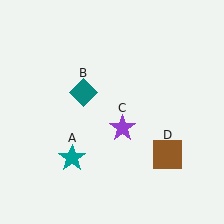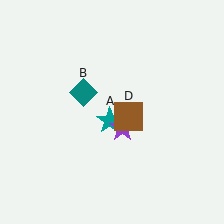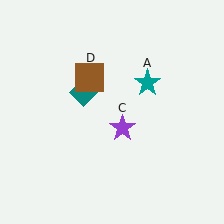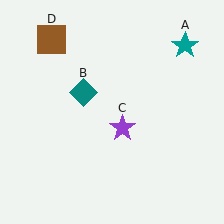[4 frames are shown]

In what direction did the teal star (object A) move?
The teal star (object A) moved up and to the right.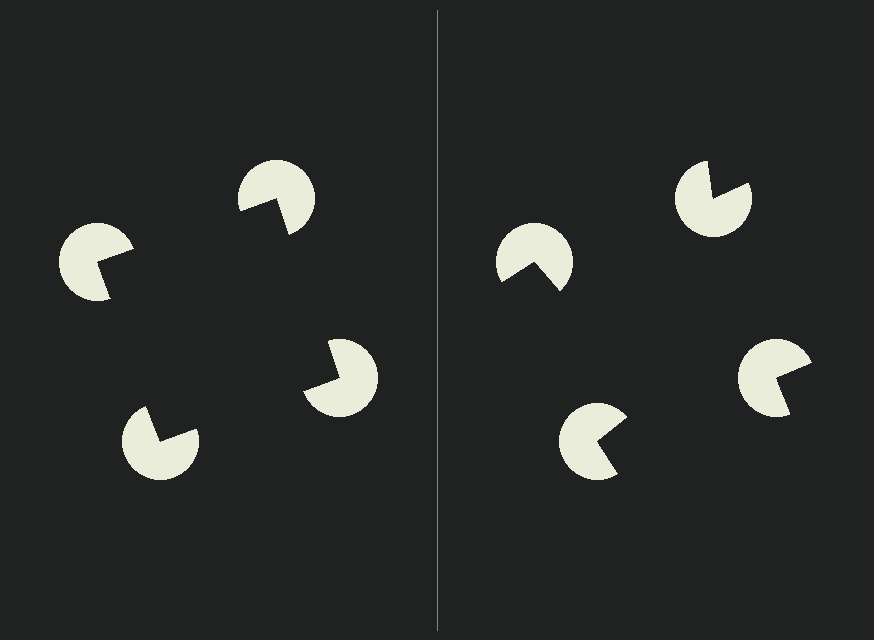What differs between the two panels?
The pac-man discs are positioned identically on both sides; only the wedge orientations differ. On the left they align to a square; on the right they are misaligned.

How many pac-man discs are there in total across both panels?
8 — 4 on each side.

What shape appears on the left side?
An illusory square.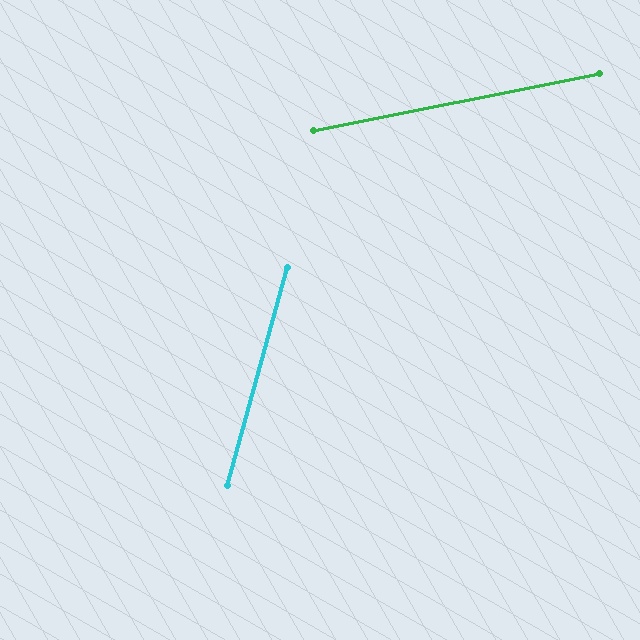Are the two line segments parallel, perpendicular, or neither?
Neither parallel nor perpendicular — they differ by about 63°.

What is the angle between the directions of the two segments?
Approximately 63 degrees.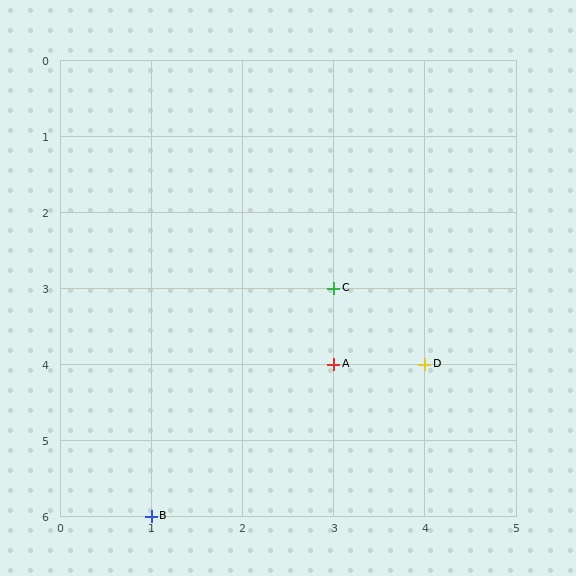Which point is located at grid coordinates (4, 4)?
Point D is at (4, 4).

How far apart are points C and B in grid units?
Points C and B are 2 columns and 3 rows apart (about 3.6 grid units diagonally).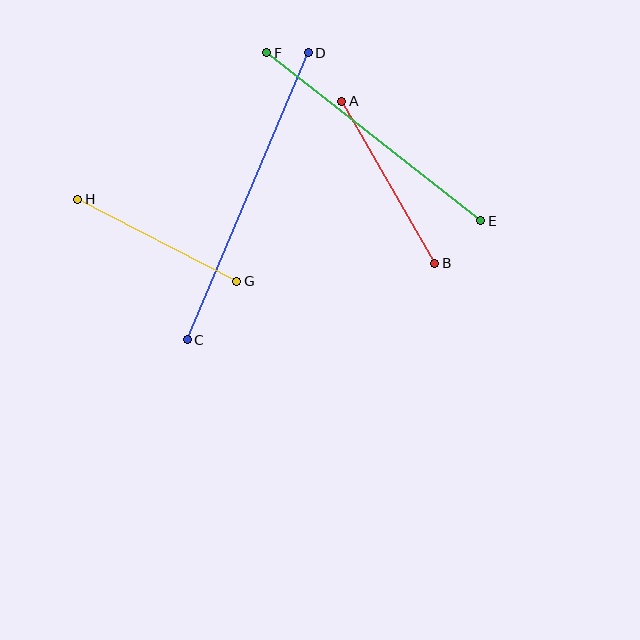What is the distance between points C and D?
The distance is approximately 311 pixels.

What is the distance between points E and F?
The distance is approximately 272 pixels.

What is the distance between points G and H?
The distance is approximately 179 pixels.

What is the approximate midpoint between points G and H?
The midpoint is at approximately (157, 240) pixels.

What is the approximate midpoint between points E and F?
The midpoint is at approximately (374, 137) pixels.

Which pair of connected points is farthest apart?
Points C and D are farthest apart.